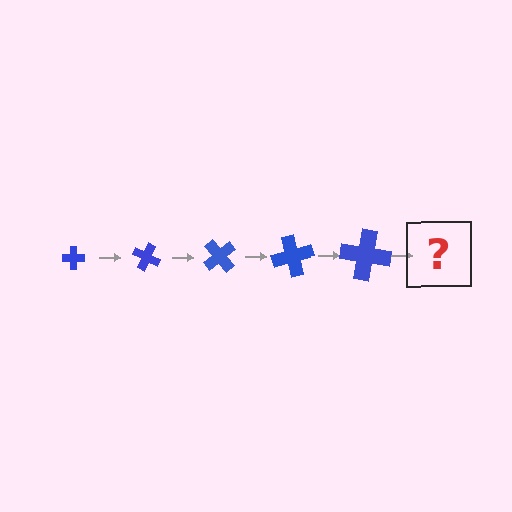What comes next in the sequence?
The next element should be a cross, larger than the previous one and rotated 125 degrees from the start.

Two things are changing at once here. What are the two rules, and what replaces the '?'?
The two rules are that the cross grows larger each step and it rotates 25 degrees each step. The '?' should be a cross, larger than the previous one and rotated 125 degrees from the start.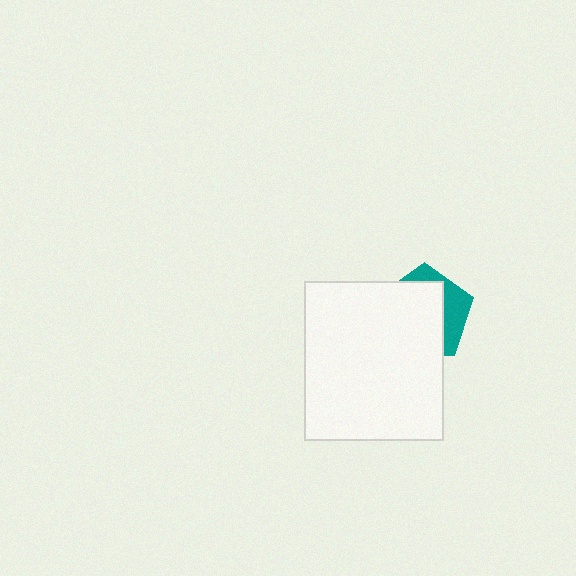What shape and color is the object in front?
The object in front is a white rectangle.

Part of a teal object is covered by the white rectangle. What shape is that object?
It is a pentagon.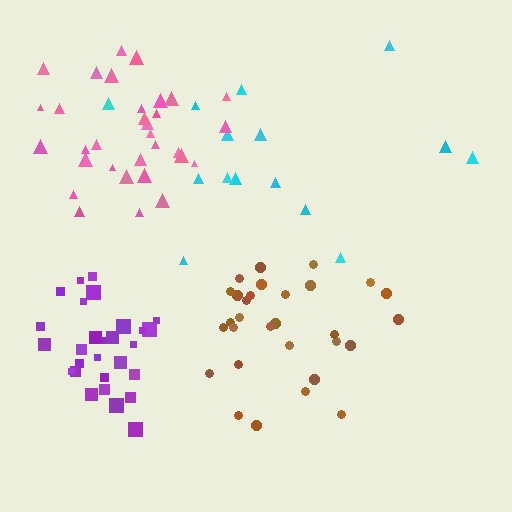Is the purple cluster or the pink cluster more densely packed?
Purple.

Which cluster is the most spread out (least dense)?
Cyan.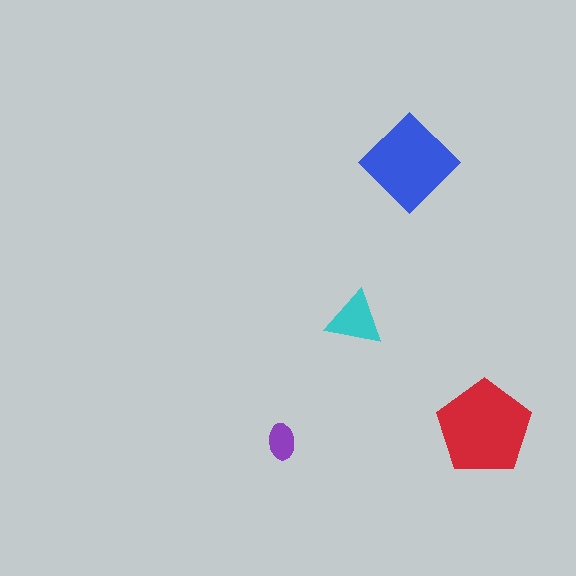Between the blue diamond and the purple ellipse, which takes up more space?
The blue diamond.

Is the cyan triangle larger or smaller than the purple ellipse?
Larger.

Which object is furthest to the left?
The purple ellipse is leftmost.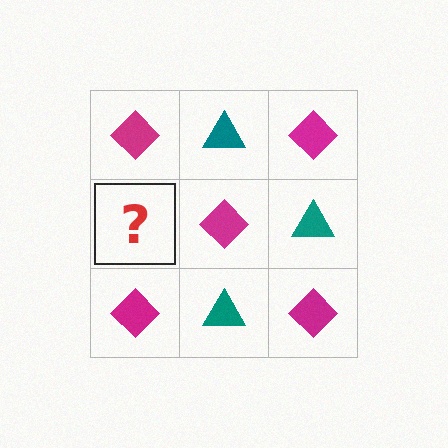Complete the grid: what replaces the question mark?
The question mark should be replaced with a teal triangle.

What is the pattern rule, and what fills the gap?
The rule is that it alternates magenta diamond and teal triangle in a checkerboard pattern. The gap should be filled with a teal triangle.